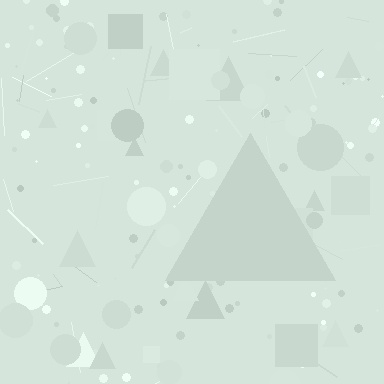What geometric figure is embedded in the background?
A triangle is embedded in the background.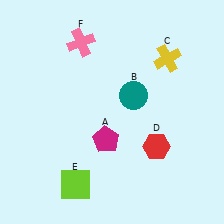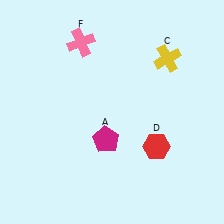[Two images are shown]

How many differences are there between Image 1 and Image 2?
There are 2 differences between the two images.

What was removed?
The lime square (E), the teal circle (B) were removed in Image 2.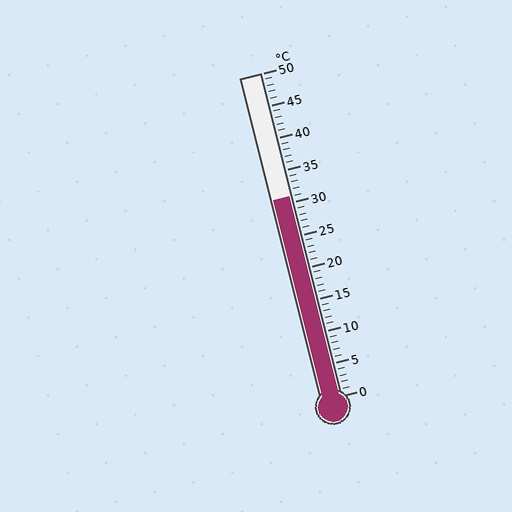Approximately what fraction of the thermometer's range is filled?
The thermometer is filled to approximately 60% of its range.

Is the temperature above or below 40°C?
The temperature is below 40°C.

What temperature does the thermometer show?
The thermometer shows approximately 31°C.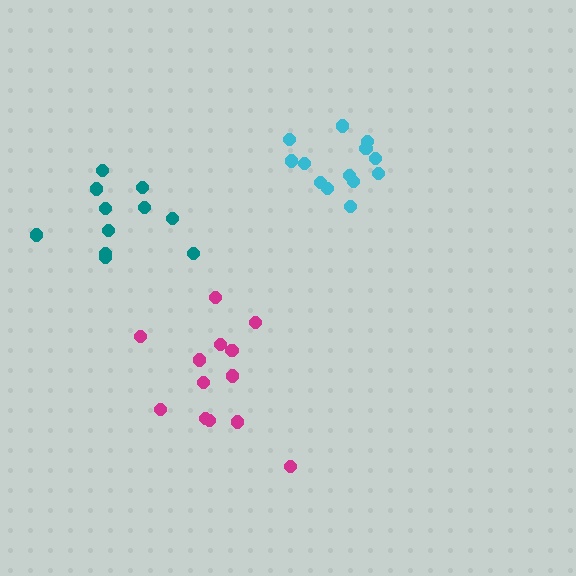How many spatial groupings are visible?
There are 3 spatial groupings.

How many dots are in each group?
Group 1: 13 dots, Group 2: 13 dots, Group 3: 11 dots (37 total).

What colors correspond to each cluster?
The clusters are colored: magenta, cyan, teal.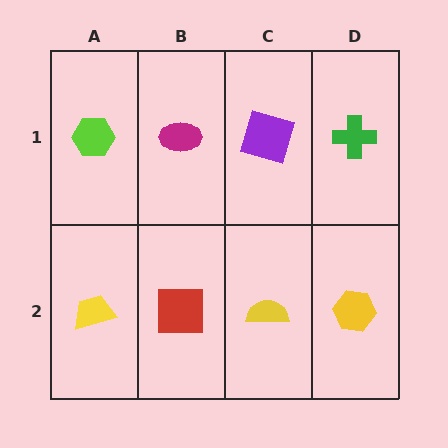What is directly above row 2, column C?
A purple square.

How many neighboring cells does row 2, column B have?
3.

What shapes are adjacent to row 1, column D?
A yellow hexagon (row 2, column D), a purple square (row 1, column C).